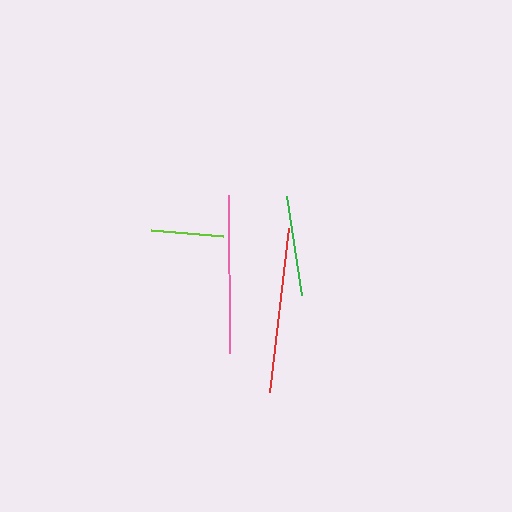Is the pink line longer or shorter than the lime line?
The pink line is longer than the lime line.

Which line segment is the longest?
The red line is the longest at approximately 165 pixels.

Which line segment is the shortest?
The lime line is the shortest at approximately 73 pixels.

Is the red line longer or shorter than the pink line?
The red line is longer than the pink line.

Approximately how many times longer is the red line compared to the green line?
The red line is approximately 1.7 times the length of the green line.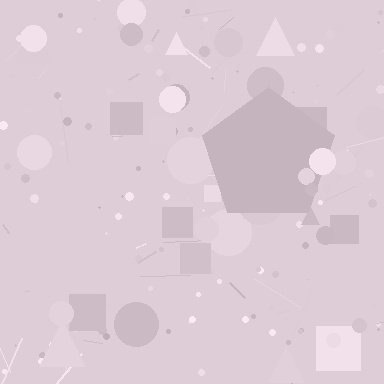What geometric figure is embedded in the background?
A pentagon is embedded in the background.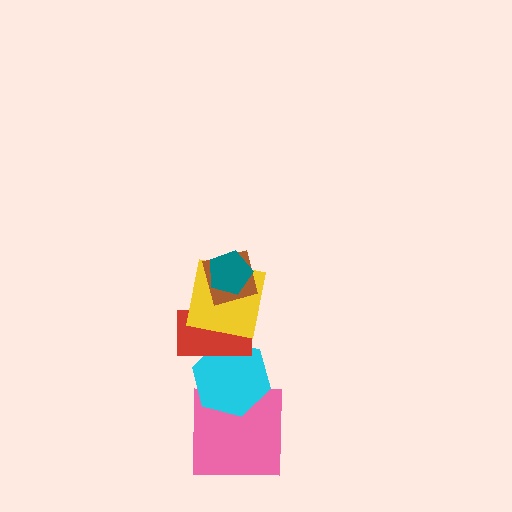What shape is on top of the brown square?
The teal pentagon is on top of the brown square.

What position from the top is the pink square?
The pink square is 6th from the top.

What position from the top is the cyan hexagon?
The cyan hexagon is 5th from the top.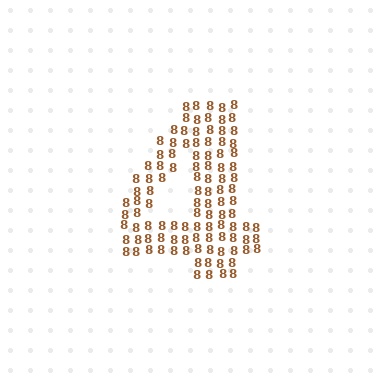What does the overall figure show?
The overall figure shows the digit 4.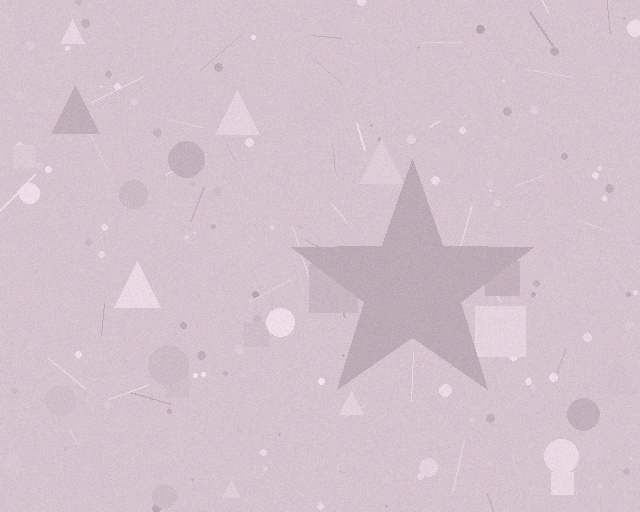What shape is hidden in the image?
A star is hidden in the image.